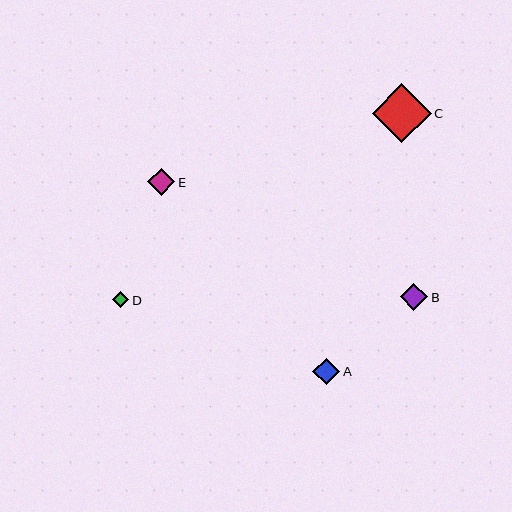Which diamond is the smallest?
Diamond D is the smallest with a size of approximately 16 pixels.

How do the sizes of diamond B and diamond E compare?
Diamond B and diamond E are approximately the same size.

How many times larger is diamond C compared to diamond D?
Diamond C is approximately 3.7 times the size of diamond D.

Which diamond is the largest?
Diamond C is the largest with a size of approximately 59 pixels.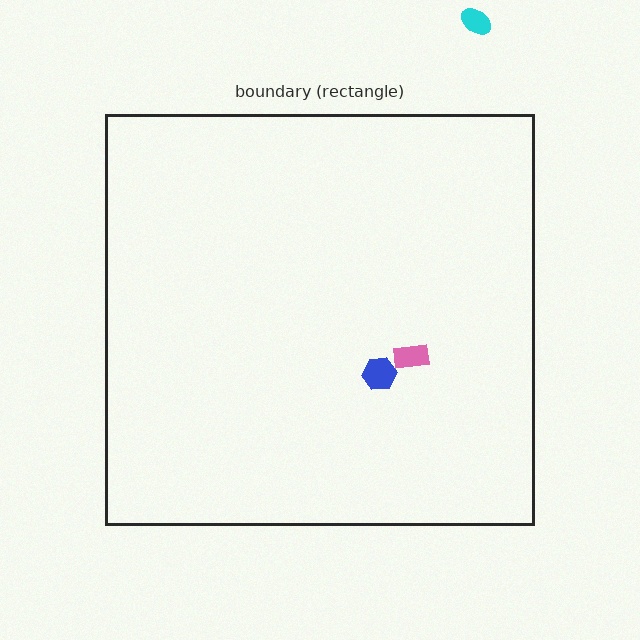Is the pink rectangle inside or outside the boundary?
Inside.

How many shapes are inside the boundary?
2 inside, 1 outside.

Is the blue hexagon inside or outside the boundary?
Inside.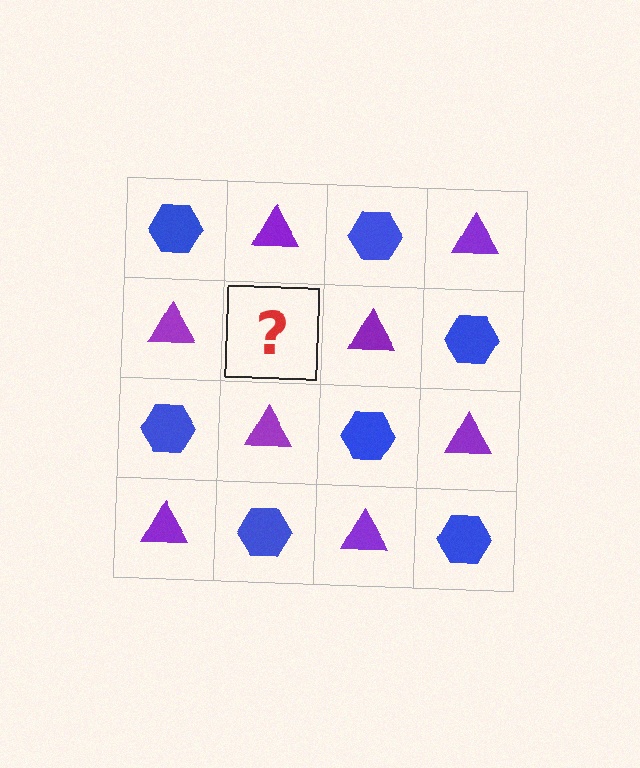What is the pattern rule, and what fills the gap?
The rule is that it alternates blue hexagon and purple triangle in a checkerboard pattern. The gap should be filled with a blue hexagon.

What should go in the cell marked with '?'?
The missing cell should contain a blue hexagon.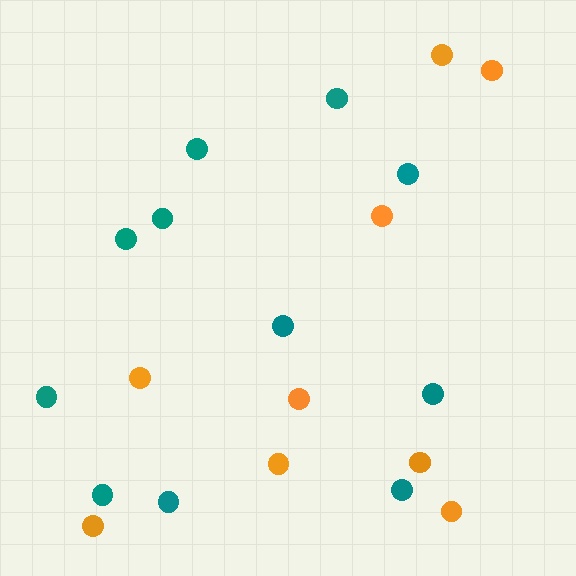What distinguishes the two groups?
There are 2 groups: one group of orange circles (9) and one group of teal circles (11).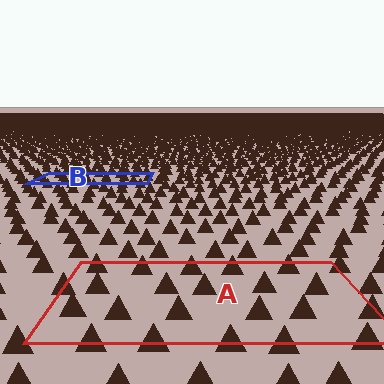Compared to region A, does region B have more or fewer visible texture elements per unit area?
Region B has more texture elements per unit area — they are packed more densely because it is farther away.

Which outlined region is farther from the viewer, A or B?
Region B is farther from the viewer — the texture elements inside it appear smaller and more densely packed.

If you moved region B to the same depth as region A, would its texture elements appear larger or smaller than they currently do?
They would appear larger. At a closer depth, the same texture elements are projected at a bigger on-screen size.